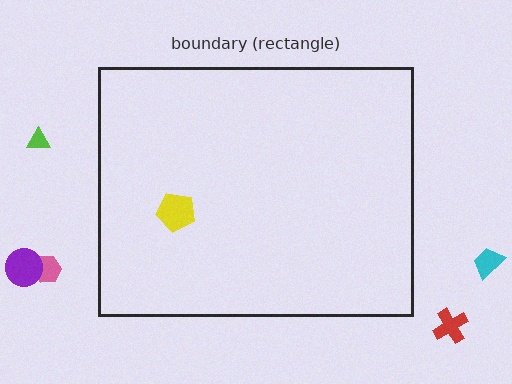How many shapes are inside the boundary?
1 inside, 5 outside.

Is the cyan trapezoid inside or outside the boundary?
Outside.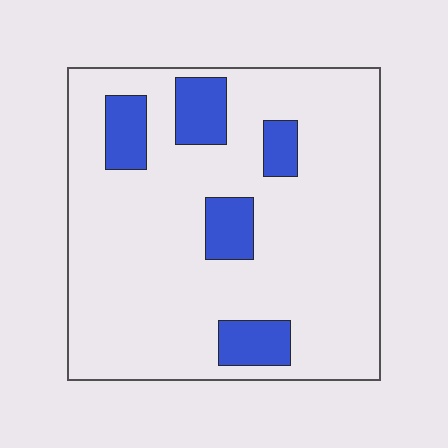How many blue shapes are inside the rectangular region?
5.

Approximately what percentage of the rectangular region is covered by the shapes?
Approximately 15%.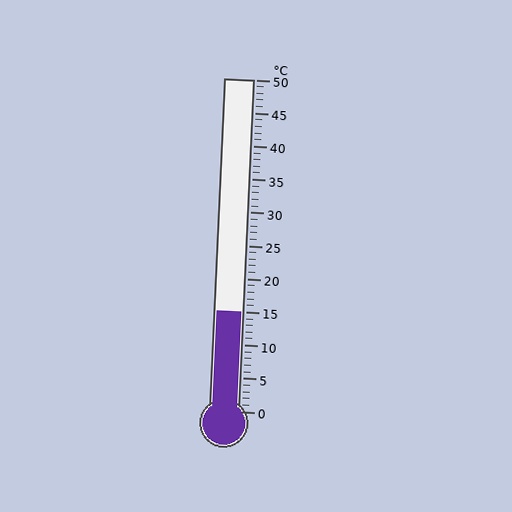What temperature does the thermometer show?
The thermometer shows approximately 15°C.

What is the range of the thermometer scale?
The thermometer scale ranges from 0°C to 50°C.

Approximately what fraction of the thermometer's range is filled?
The thermometer is filled to approximately 30% of its range.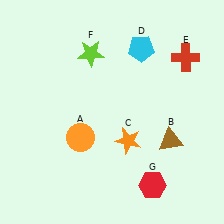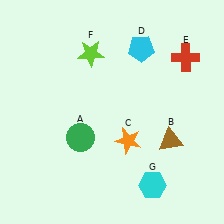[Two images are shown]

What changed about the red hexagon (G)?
In Image 1, G is red. In Image 2, it changed to cyan.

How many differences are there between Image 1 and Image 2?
There are 2 differences between the two images.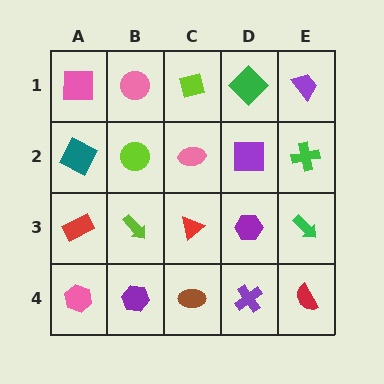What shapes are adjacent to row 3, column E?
A green cross (row 2, column E), a red semicircle (row 4, column E), a purple hexagon (row 3, column D).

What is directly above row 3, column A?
A teal square.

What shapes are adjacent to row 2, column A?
A pink square (row 1, column A), a red rectangle (row 3, column A), a lime circle (row 2, column B).